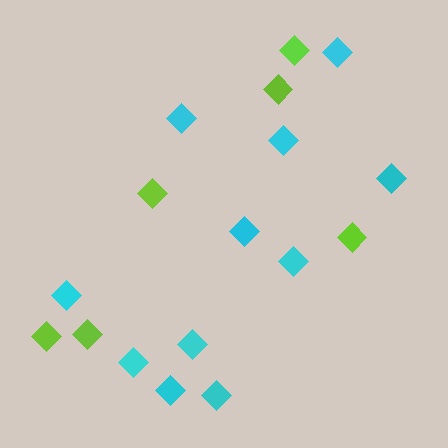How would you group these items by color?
There are 2 groups: one group of cyan diamonds (11) and one group of lime diamonds (6).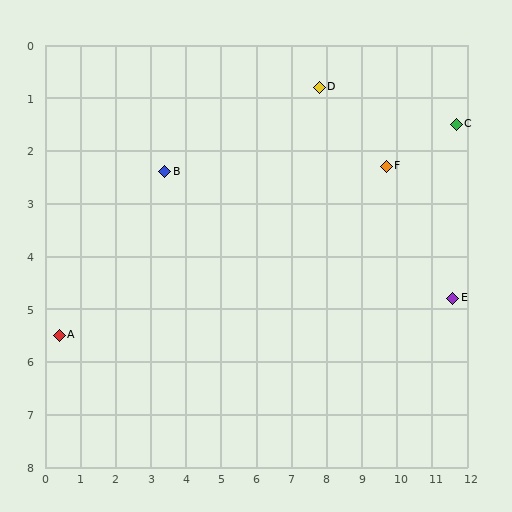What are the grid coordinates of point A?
Point A is at approximately (0.4, 5.5).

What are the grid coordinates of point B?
Point B is at approximately (3.4, 2.4).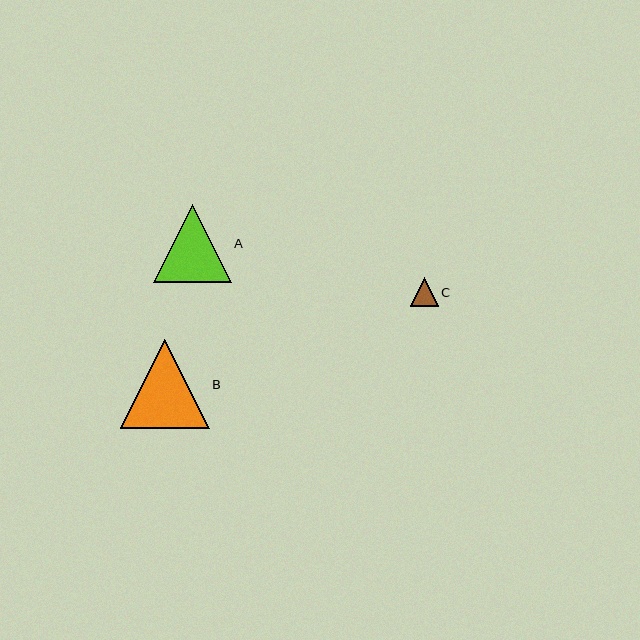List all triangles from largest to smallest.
From largest to smallest: B, A, C.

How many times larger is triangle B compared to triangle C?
Triangle B is approximately 3.1 times the size of triangle C.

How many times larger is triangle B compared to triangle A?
Triangle B is approximately 1.1 times the size of triangle A.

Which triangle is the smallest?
Triangle C is the smallest with a size of approximately 28 pixels.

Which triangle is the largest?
Triangle B is the largest with a size of approximately 89 pixels.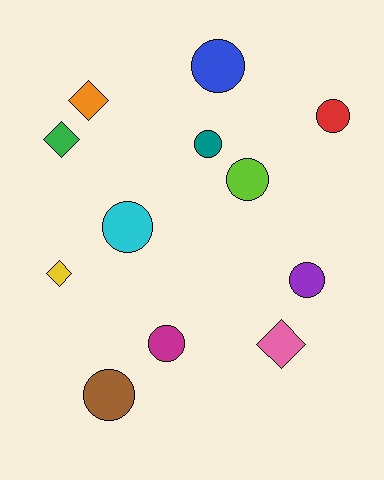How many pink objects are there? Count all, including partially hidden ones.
There is 1 pink object.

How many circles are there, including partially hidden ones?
There are 8 circles.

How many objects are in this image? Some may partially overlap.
There are 12 objects.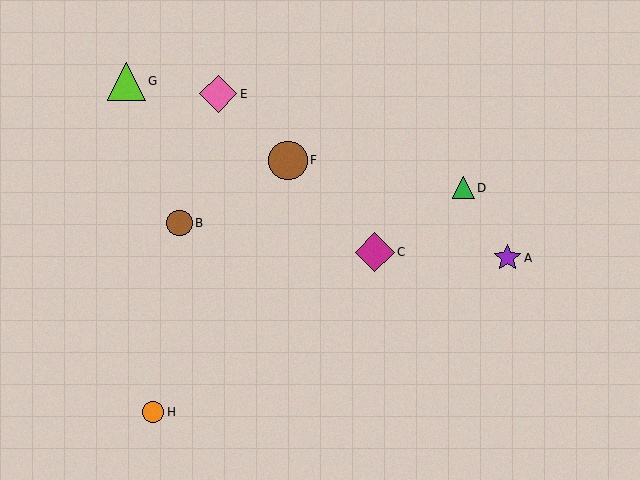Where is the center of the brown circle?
The center of the brown circle is at (179, 223).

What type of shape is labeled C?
Shape C is a magenta diamond.